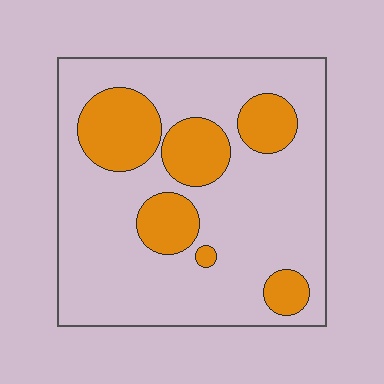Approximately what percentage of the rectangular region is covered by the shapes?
Approximately 25%.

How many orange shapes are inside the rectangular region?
6.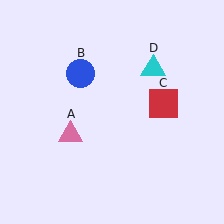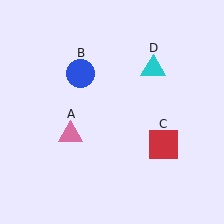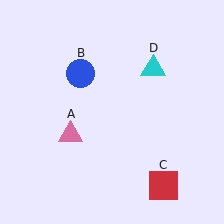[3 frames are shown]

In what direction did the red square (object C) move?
The red square (object C) moved down.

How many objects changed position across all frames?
1 object changed position: red square (object C).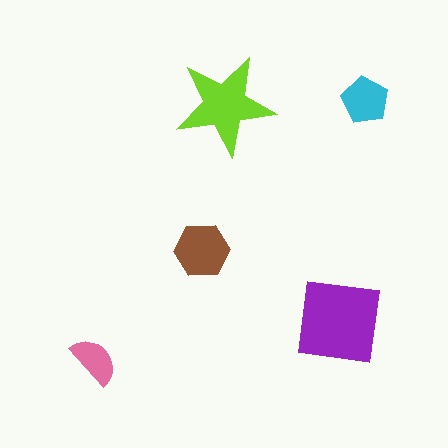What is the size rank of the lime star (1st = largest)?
2nd.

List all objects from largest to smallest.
The purple square, the lime star, the brown hexagon, the cyan pentagon, the pink semicircle.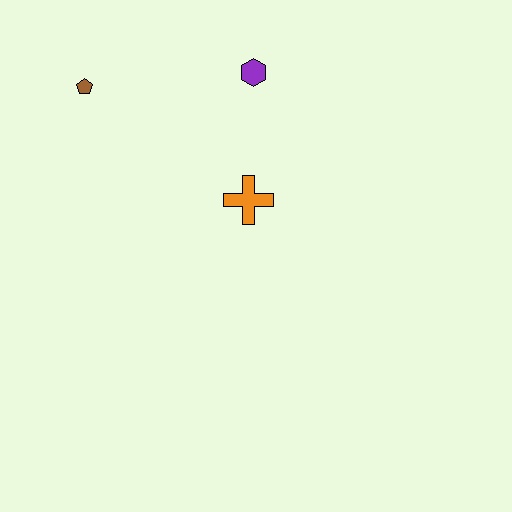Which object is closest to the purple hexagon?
The orange cross is closest to the purple hexagon.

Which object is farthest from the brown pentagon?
The orange cross is farthest from the brown pentagon.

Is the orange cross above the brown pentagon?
No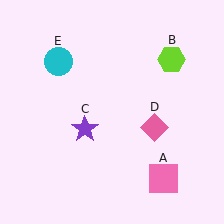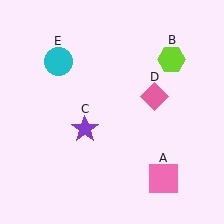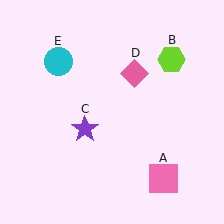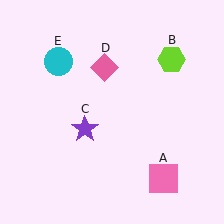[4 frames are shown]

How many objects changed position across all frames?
1 object changed position: pink diamond (object D).